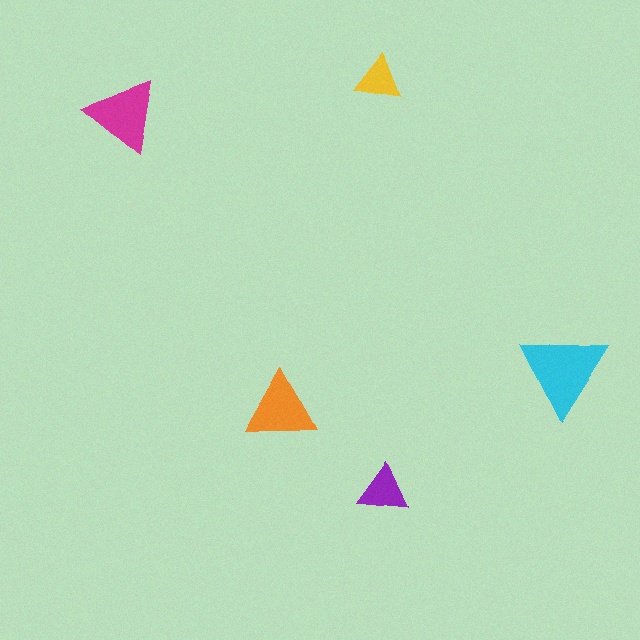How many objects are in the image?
There are 5 objects in the image.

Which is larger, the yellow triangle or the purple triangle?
The purple one.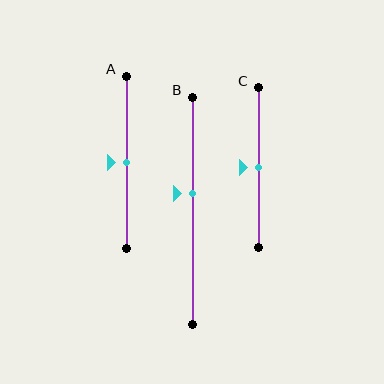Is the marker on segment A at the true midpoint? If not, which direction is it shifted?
Yes, the marker on segment A is at the true midpoint.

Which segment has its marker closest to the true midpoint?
Segment A has its marker closest to the true midpoint.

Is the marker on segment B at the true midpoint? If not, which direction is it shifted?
No, the marker on segment B is shifted upward by about 8% of the segment length.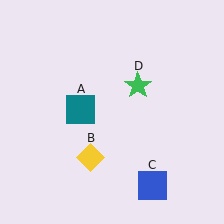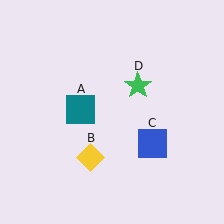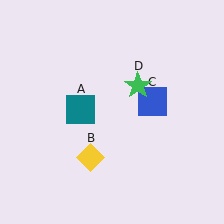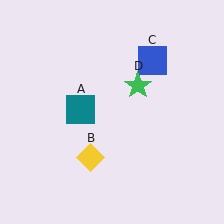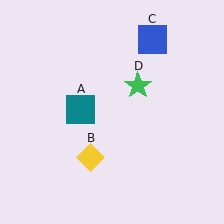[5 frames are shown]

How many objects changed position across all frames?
1 object changed position: blue square (object C).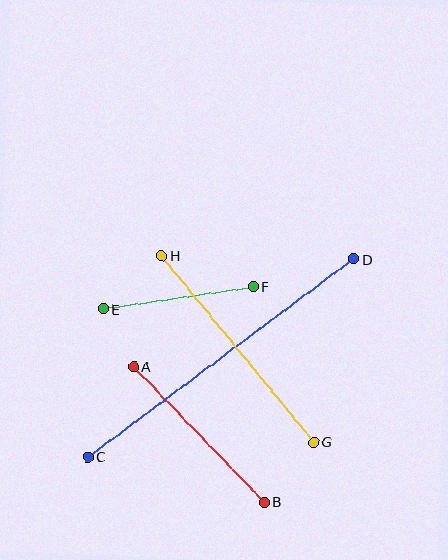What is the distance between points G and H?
The distance is approximately 241 pixels.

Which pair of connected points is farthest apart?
Points C and D are farthest apart.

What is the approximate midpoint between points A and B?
The midpoint is at approximately (199, 435) pixels.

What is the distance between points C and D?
The distance is approximately 331 pixels.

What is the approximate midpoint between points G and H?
The midpoint is at approximately (238, 349) pixels.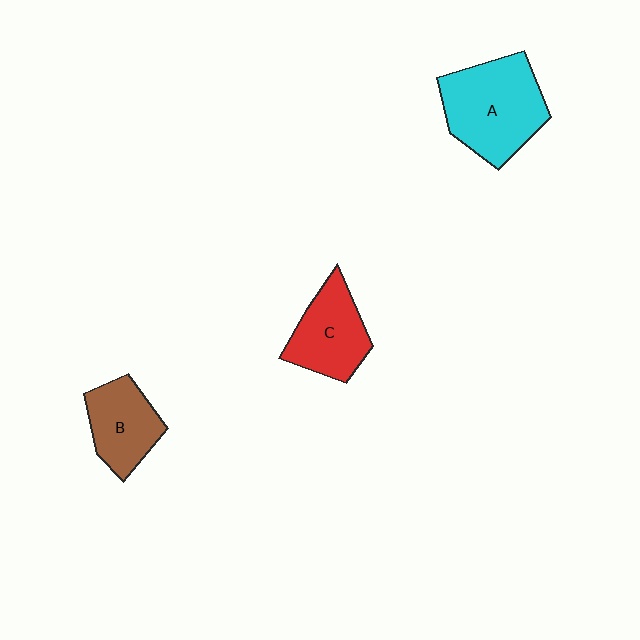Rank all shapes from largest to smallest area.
From largest to smallest: A (cyan), C (red), B (brown).